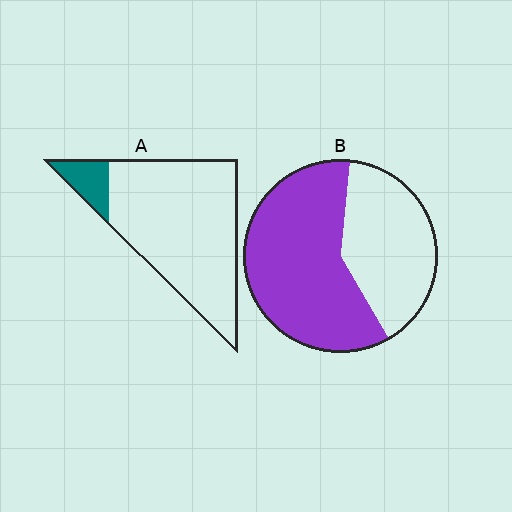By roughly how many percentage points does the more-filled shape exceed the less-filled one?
By roughly 50 percentage points (B over A).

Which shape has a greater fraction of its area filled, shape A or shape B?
Shape B.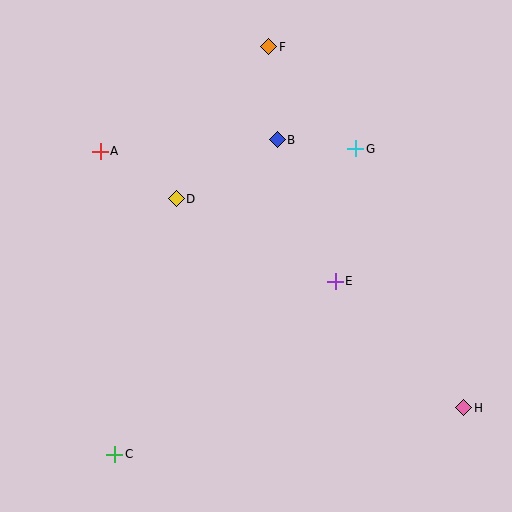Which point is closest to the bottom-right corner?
Point H is closest to the bottom-right corner.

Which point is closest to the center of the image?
Point E at (335, 281) is closest to the center.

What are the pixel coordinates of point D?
Point D is at (176, 199).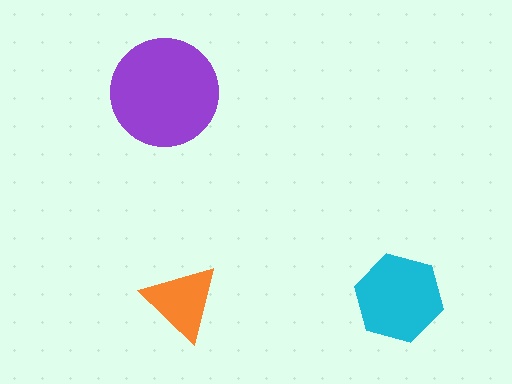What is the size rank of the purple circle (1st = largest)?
1st.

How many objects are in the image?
There are 3 objects in the image.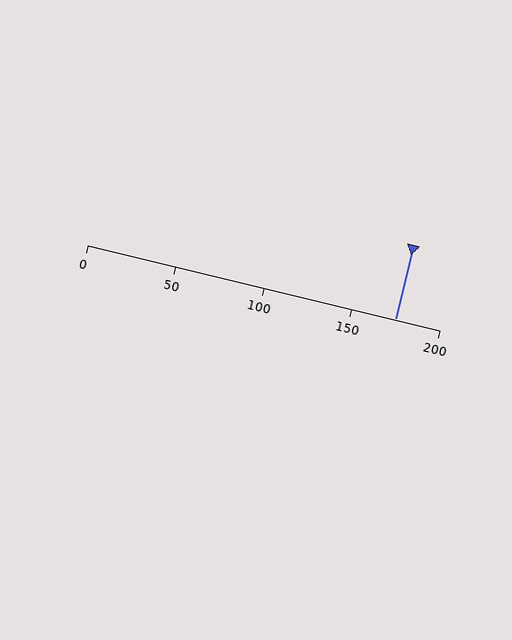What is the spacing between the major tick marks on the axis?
The major ticks are spaced 50 apart.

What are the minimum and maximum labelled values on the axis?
The axis runs from 0 to 200.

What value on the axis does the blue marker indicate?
The marker indicates approximately 175.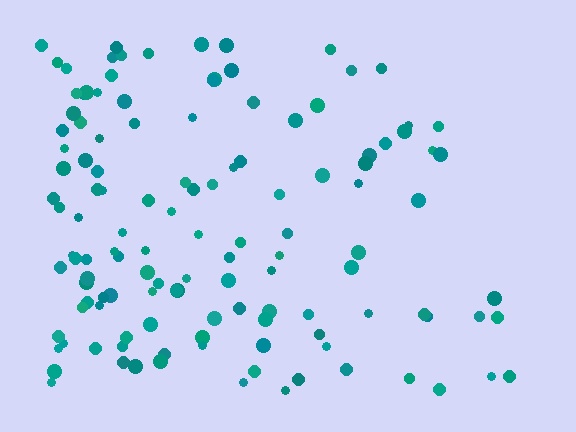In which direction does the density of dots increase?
From right to left, with the left side densest.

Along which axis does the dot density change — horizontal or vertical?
Horizontal.